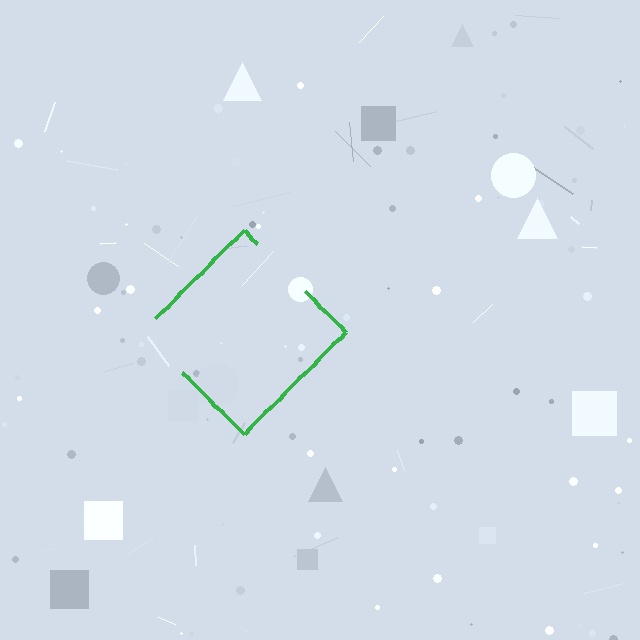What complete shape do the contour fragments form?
The contour fragments form a diamond.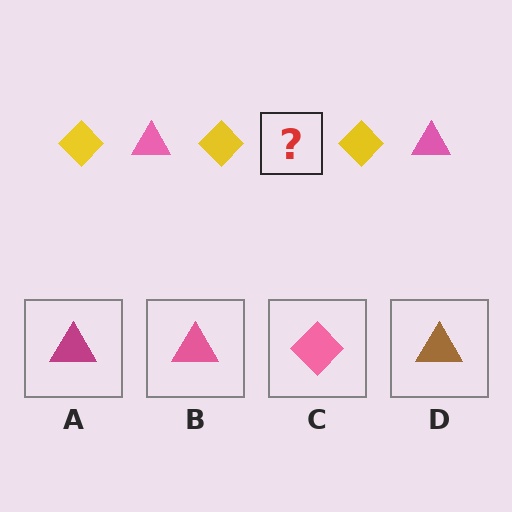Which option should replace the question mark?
Option B.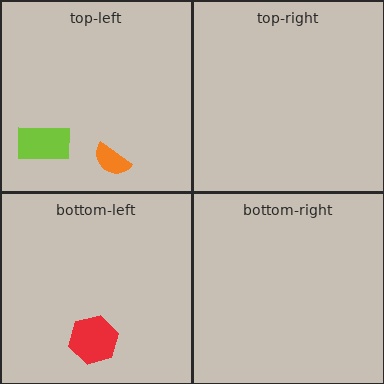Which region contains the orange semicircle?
The top-left region.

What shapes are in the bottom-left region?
The red hexagon.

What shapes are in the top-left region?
The lime rectangle, the orange semicircle.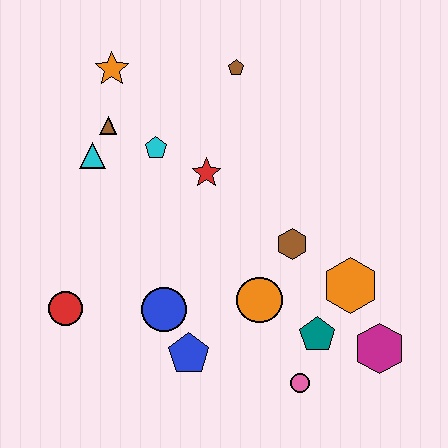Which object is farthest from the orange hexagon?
The orange star is farthest from the orange hexagon.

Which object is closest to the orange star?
The brown triangle is closest to the orange star.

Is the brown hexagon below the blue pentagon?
No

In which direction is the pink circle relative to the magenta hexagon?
The pink circle is to the left of the magenta hexagon.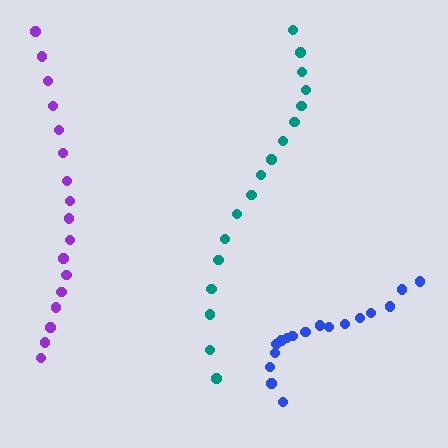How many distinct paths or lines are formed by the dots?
There are 3 distinct paths.